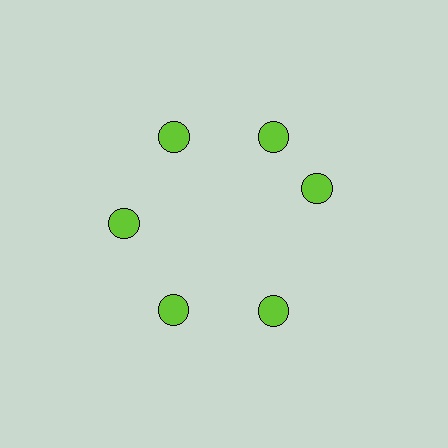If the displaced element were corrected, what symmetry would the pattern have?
It would have 6-fold rotational symmetry — the pattern would map onto itself every 60 degrees.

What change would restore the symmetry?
The symmetry would be restored by rotating it back into even spacing with its neighbors so that all 6 circles sit at equal angles and equal distance from the center.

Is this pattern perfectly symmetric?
No. The 6 lime circles are arranged in a ring, but one element near the 3 o'clock position is rotated out of alignment along the ring, breaking the 6-fold rotational symmetry.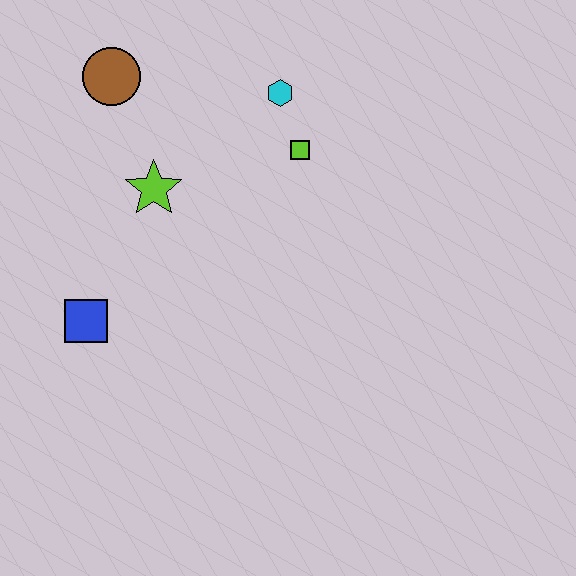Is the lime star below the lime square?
Yes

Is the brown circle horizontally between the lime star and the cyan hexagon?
No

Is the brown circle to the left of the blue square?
No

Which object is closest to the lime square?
The cyan hexagon is closest to the lime square.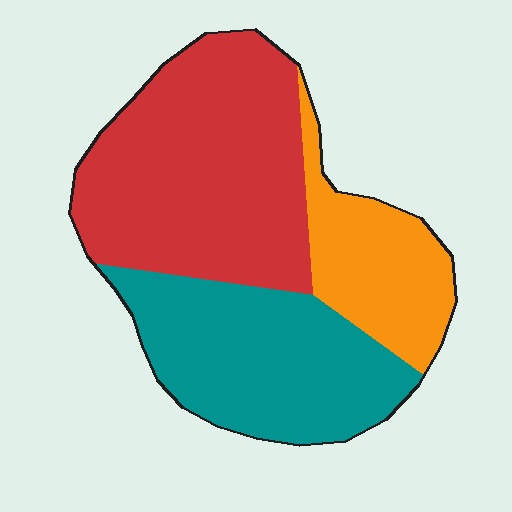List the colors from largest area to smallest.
From largest to smallest: red, teal, orange.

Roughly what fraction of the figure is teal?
Teal takes up about one third (1/3) of the figure.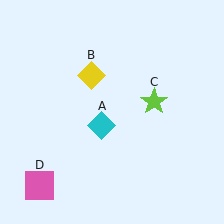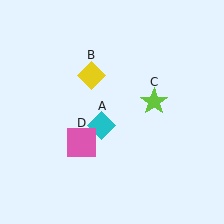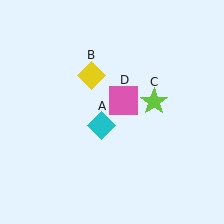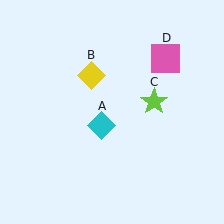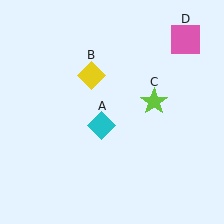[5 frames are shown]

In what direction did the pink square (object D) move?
The pink square (object D) moved up and to the right.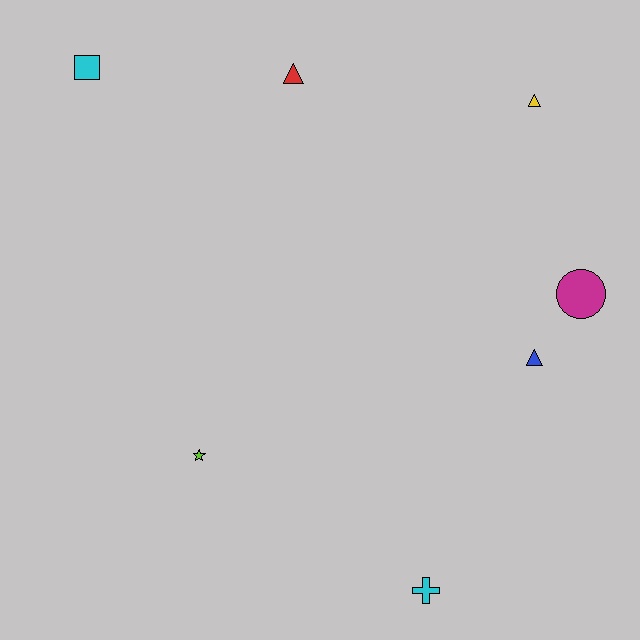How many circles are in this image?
There is 1 circle.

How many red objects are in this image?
There is 1 red object.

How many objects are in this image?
There are 7 objects.